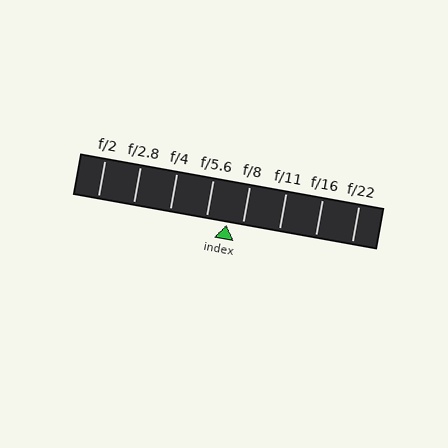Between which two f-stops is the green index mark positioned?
The index mark is between f/5.6 and f/8.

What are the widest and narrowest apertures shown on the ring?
The widest aperture shown is f/2 and the narrowest is f/22.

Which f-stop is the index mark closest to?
The index mark is closest to f/8.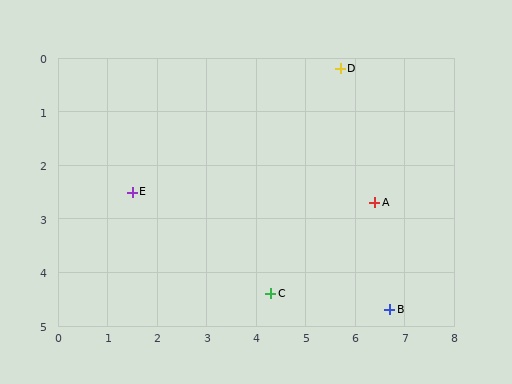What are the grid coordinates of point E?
Point E is at approximately (1.5, 2.5).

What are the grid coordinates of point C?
Point C is at approximately (4.3, 4.4).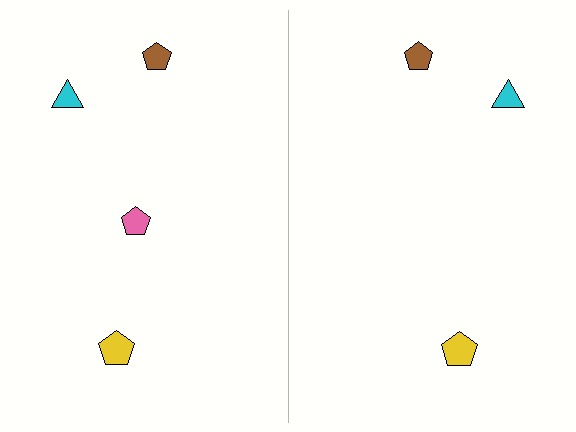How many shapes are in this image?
There are 7 shapes in this image.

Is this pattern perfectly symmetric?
No, the pattern is not perfectly symmetric. A pink pentagon is missing from the right side.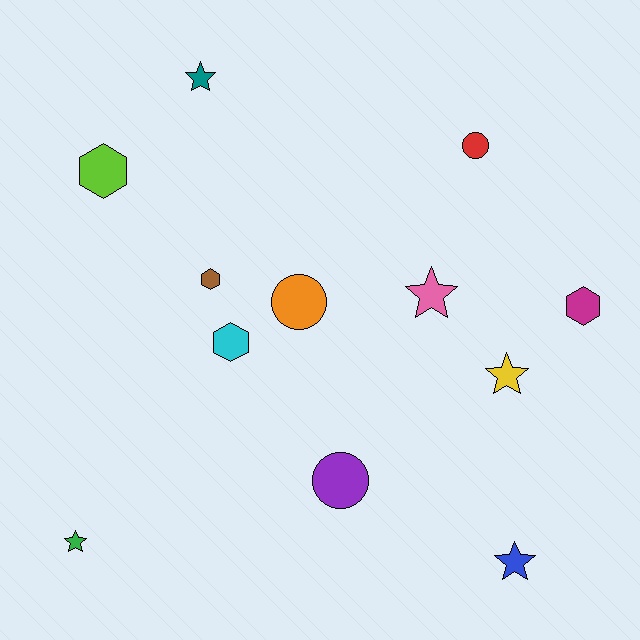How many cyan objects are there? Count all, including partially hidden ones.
There is 1 cyan object.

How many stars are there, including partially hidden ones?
There are 5 stars.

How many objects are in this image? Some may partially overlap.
There are 12 objects.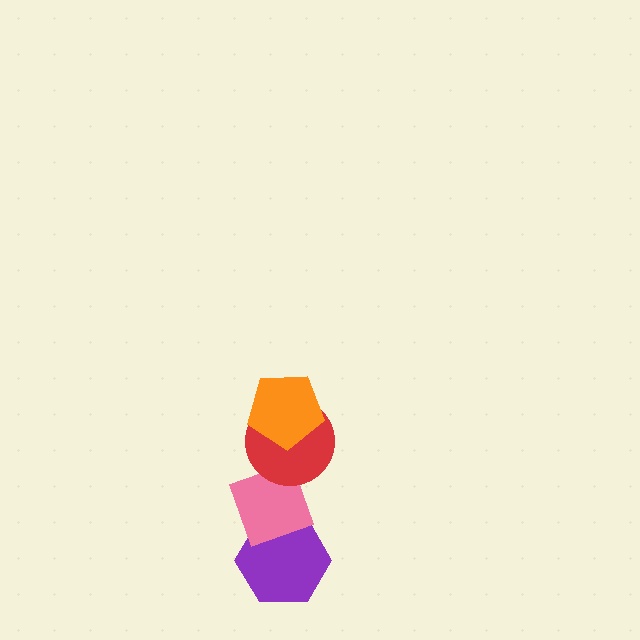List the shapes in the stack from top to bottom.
From top to bottom: the orange pentagon, the red circle, the pink diamond, the purple hexagon.